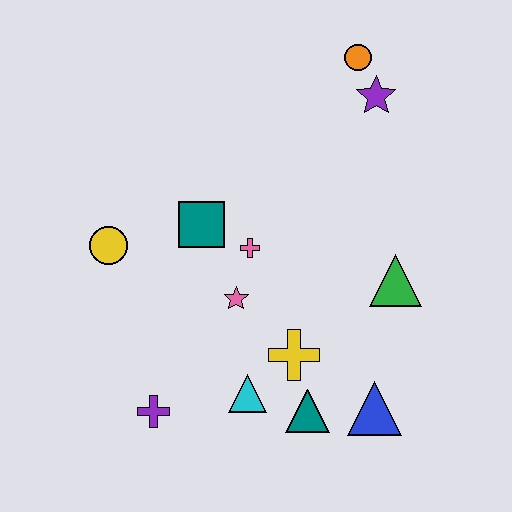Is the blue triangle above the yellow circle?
No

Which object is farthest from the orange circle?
The purple cross is farthest from the orange circle.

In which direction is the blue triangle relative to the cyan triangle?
The blue triangle is to the right of the cyan triangle.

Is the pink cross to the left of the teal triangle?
Yes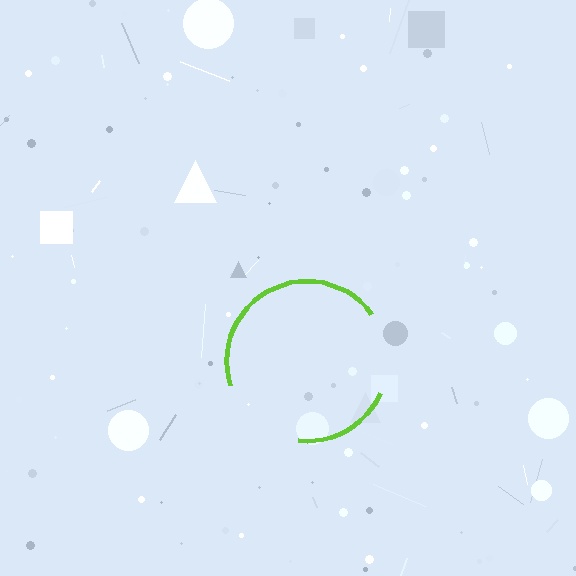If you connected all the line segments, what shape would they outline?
They would outline a circle.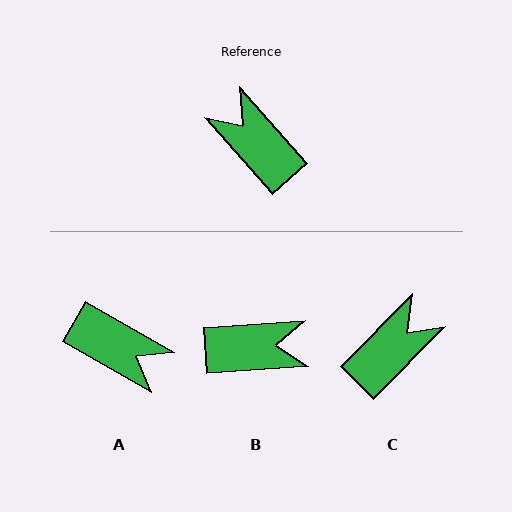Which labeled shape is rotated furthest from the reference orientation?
A, about 161 degrees away.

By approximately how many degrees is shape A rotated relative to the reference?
Approximately 161 degrees clockwise.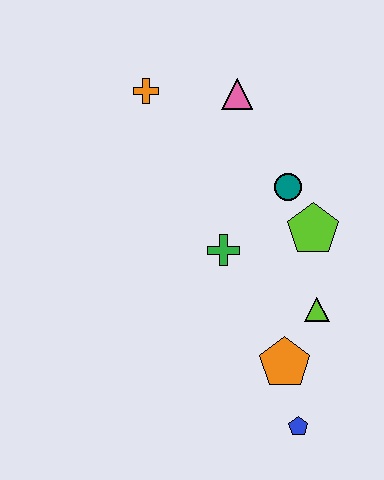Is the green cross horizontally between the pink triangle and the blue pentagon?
No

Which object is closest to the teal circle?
The lime pentagon is closest to the teal circle.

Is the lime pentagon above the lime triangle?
Yes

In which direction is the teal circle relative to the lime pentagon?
The teal circle is above the lime pentagon.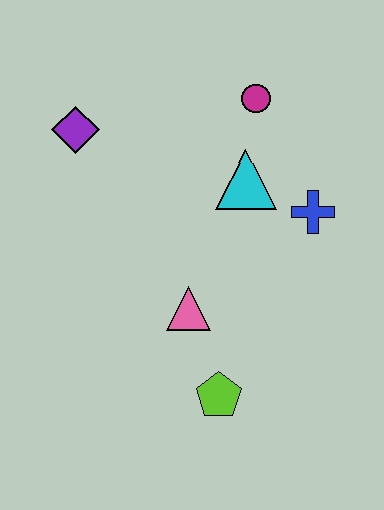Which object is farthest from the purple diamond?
The lime pentagon is farthest from the purple diamond.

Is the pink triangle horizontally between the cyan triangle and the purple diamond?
Yes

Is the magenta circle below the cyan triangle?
No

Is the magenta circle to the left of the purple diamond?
No